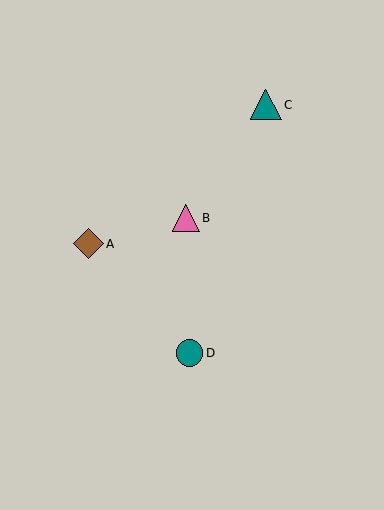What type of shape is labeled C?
Shape C is a teal triangle.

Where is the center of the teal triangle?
The center of the teal triangle is at (266, 105).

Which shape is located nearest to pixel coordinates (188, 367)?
The teal circle (labeled D) at (190, 353) is nearest to that location.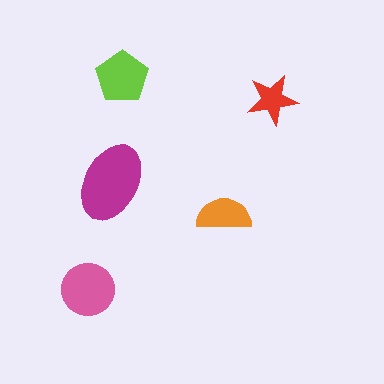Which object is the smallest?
The red star.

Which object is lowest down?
The pink circle is bottommost.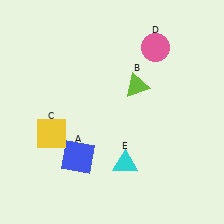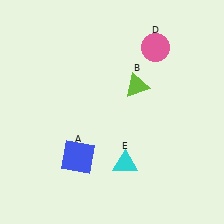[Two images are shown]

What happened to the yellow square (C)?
The yellow square (C) was removed in Image 2. It was in the bottom-left area of Image 1.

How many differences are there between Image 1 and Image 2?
There is 1 difference between the two images.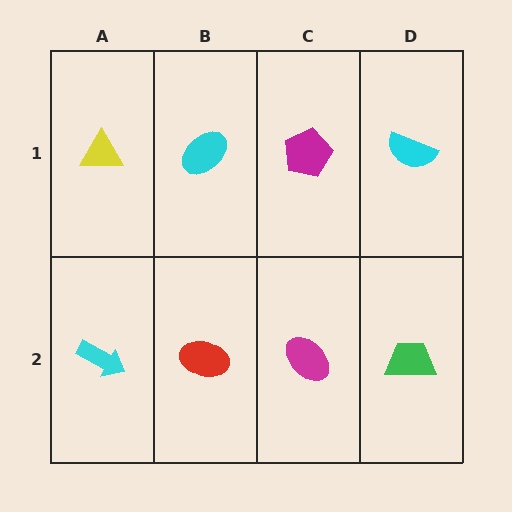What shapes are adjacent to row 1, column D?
A green trapezoid (row 2, column D), a magenta pentagon (row 1, column C).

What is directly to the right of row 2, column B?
A magenta ellipse.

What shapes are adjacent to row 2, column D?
A cyan semicircle (row 1, column D), a magenta ellipse (row 2, column C).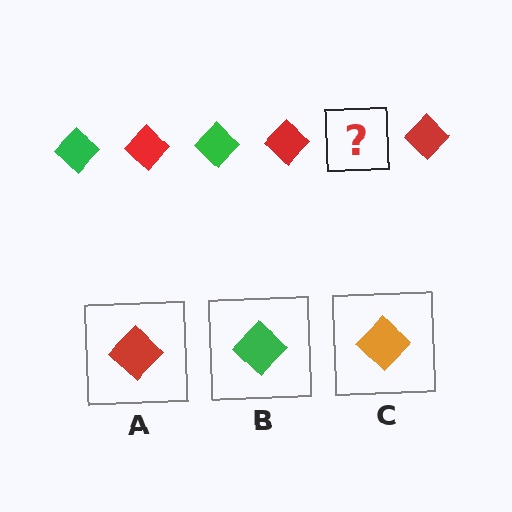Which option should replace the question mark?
Option B.